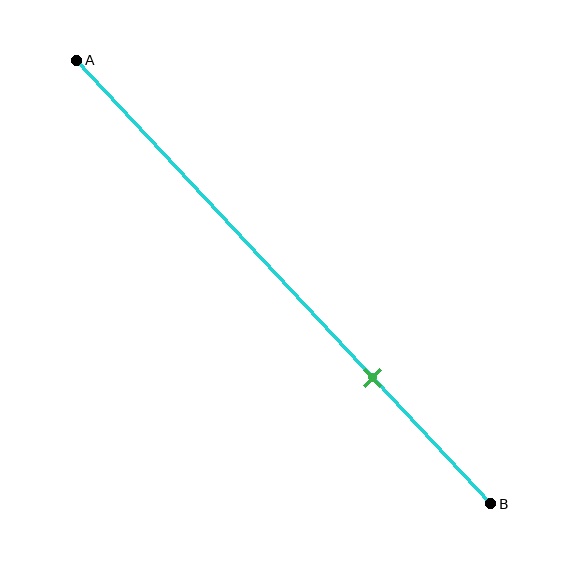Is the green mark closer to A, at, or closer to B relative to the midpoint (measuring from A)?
The green mark is closer to point B than the midpoint of segment AB.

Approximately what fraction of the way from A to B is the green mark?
The green mark is approximately 70% of the way from A to B.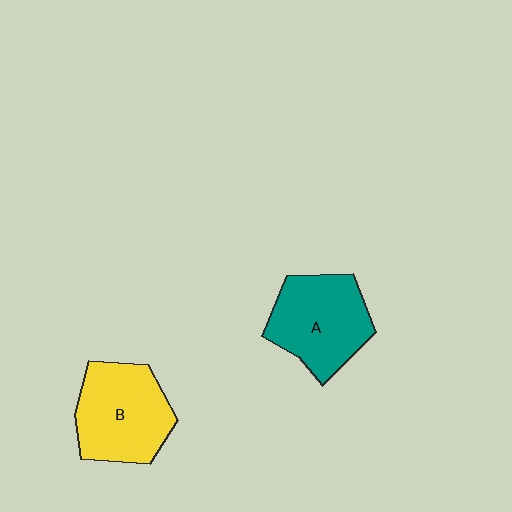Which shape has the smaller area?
Shape A (teal).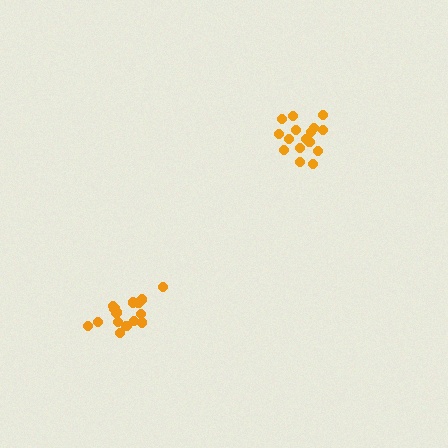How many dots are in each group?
Group 1: 19 dots, Group 2: 16 dots (35 total).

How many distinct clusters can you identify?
There are 2 distinct clusters.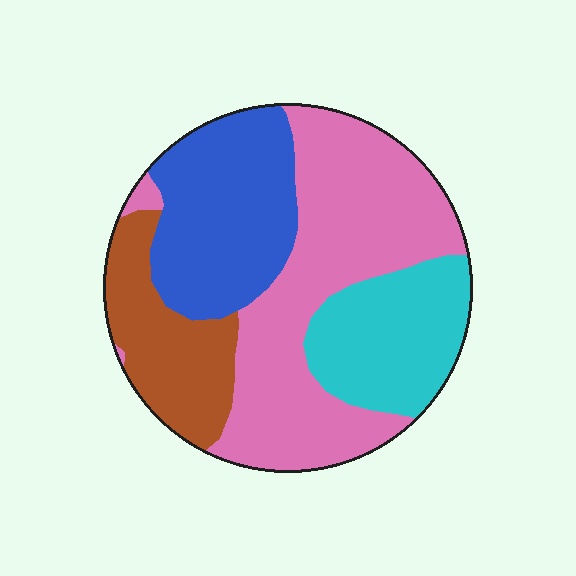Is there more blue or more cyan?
Blue.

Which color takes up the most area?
Pink, at roughly 40%.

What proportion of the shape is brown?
Brown covers 16% of the shape.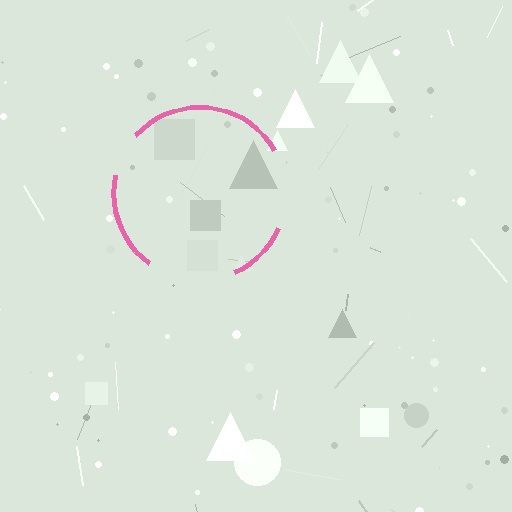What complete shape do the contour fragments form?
The contour fragments form a circle.